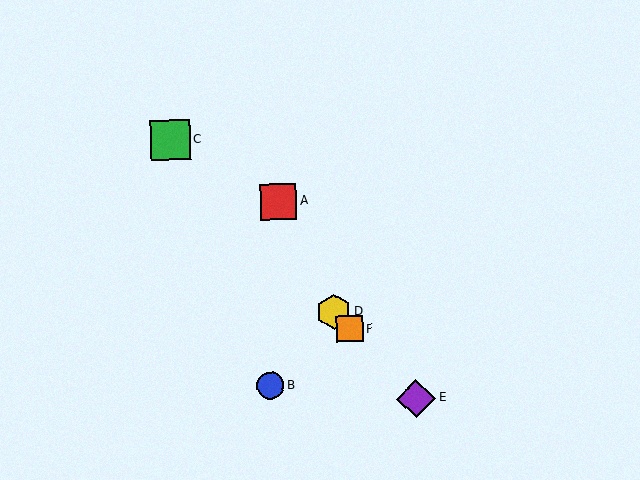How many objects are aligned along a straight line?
4 objects (C, D, E, F) are aligned along a straight line.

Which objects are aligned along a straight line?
Objects C, D, E, F are aligned along a straight line.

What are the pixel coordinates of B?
Object B is at (271, 386).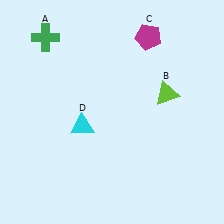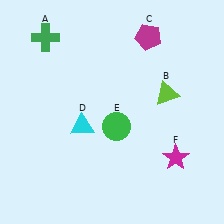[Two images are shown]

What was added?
A green circle (E), a magenta star (F) were added in Image 2.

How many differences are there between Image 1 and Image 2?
There are 2 differences between the two images.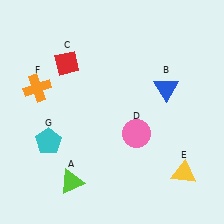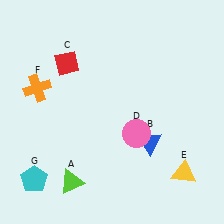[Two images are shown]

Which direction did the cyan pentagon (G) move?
The cyan pentagon (G) moved down.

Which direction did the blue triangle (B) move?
The blue triangle (B) moved down.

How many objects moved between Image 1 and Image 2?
2 objects moved between the two images.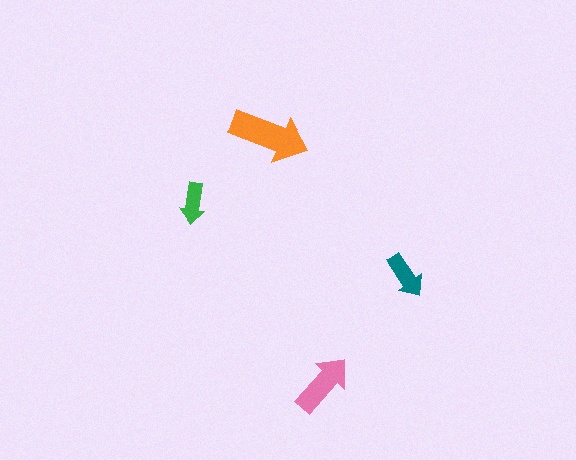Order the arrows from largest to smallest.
the orange one, the pink one, the teal one, the green one.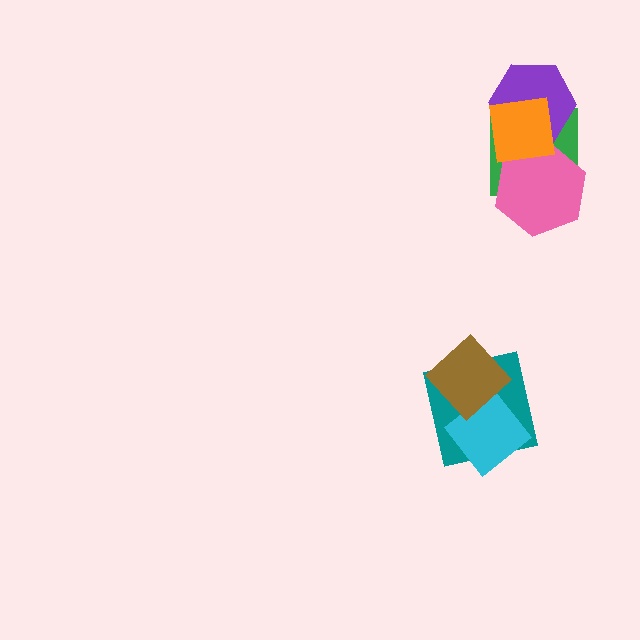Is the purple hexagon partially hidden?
Yes, it is partially covered by another shape.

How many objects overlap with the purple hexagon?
2 objects overlap with the purple hexagon.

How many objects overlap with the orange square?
3 objects overlap with the orange square.